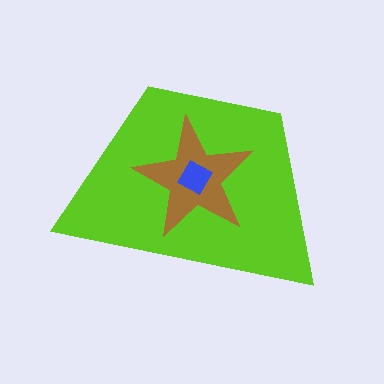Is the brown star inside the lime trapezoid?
Yes.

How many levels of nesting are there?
3.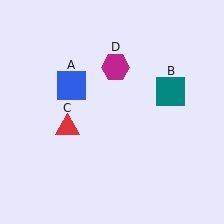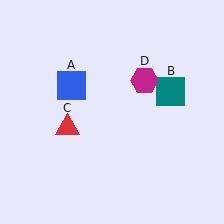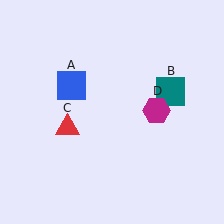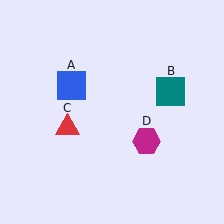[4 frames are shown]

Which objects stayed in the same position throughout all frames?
Blue square (object A) and teal square (object B) and red triangle (object C) remained stationary.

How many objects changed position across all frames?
1 object changed position: magenta hexagon (object D).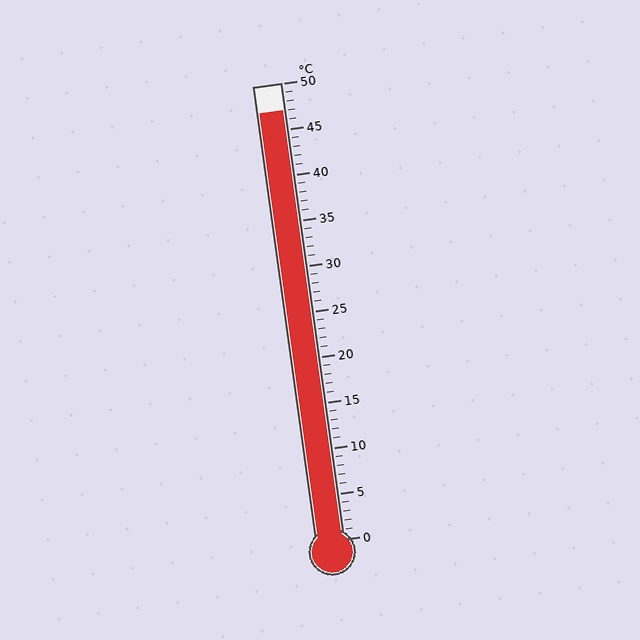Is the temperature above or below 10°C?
The temperature is above 10°C.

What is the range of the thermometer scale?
The thermometer scale ranges from 0°C to 50°C.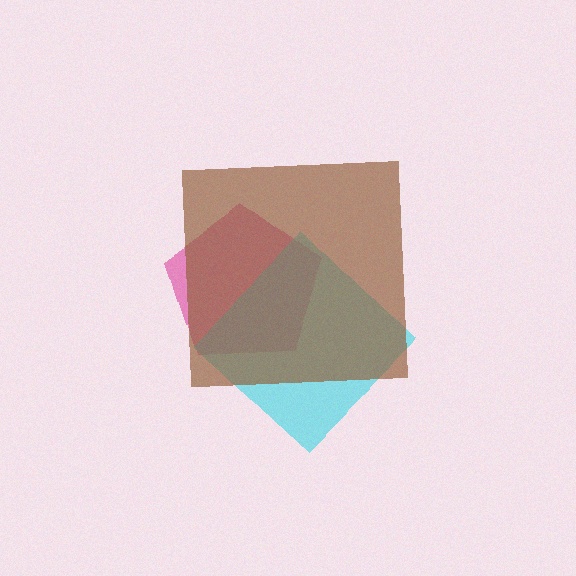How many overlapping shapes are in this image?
There are 3 overlapping shapes in the image.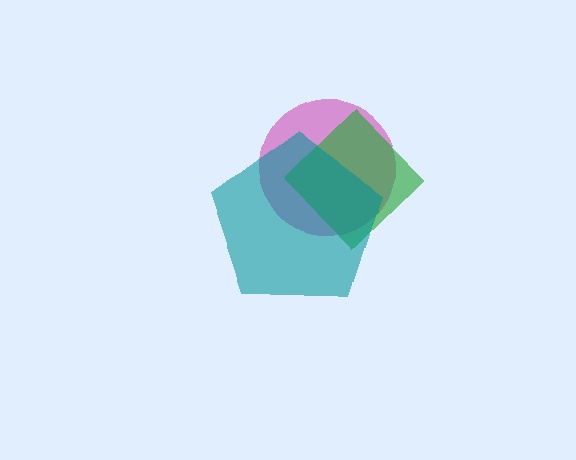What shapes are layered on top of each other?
The layered shapes are: a magenta circle, a green diamond, a teal pentagon.